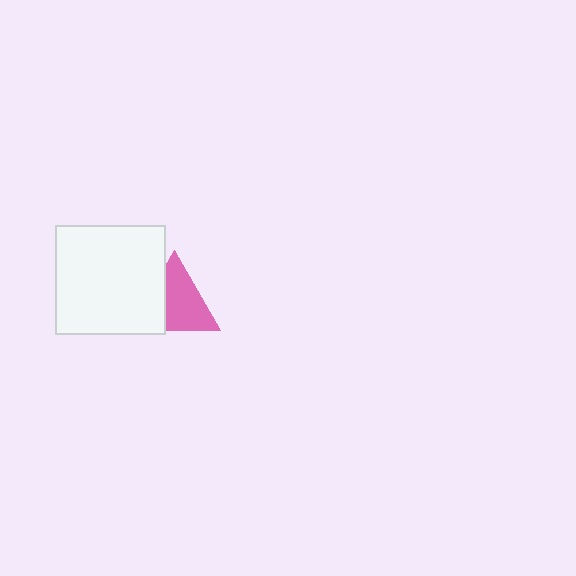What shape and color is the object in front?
The object in front is a white square.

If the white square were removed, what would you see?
You would see the complete pink triangle.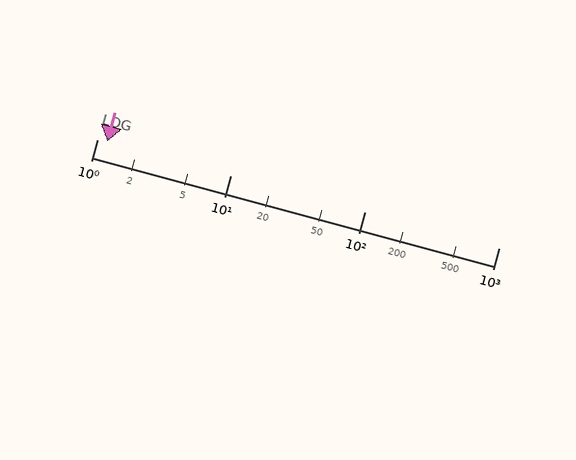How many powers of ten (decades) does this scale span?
The scale spans 3 decades, from 1 to 1000.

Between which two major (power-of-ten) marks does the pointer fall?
The pointer is between 1 and 10.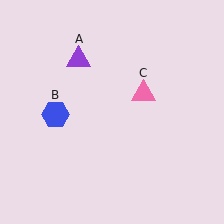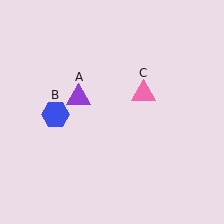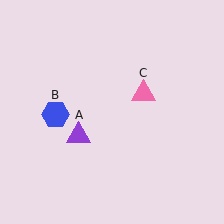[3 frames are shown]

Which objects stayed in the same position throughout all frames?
Blue hexagon (object B) and pink triangle (object C) remained stationary.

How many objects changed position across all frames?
1 object changed position: purple triangle (object A).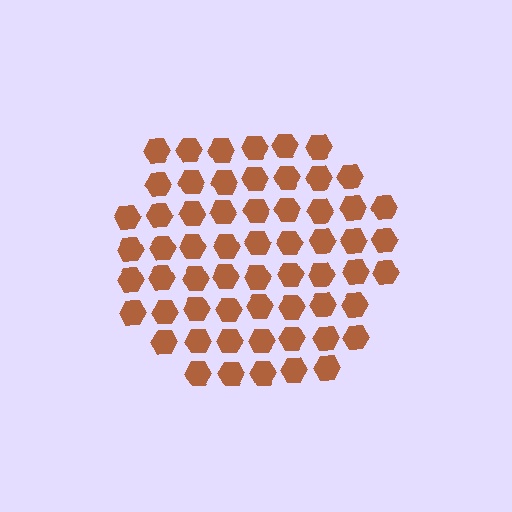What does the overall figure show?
The overall figure shows a hexagon.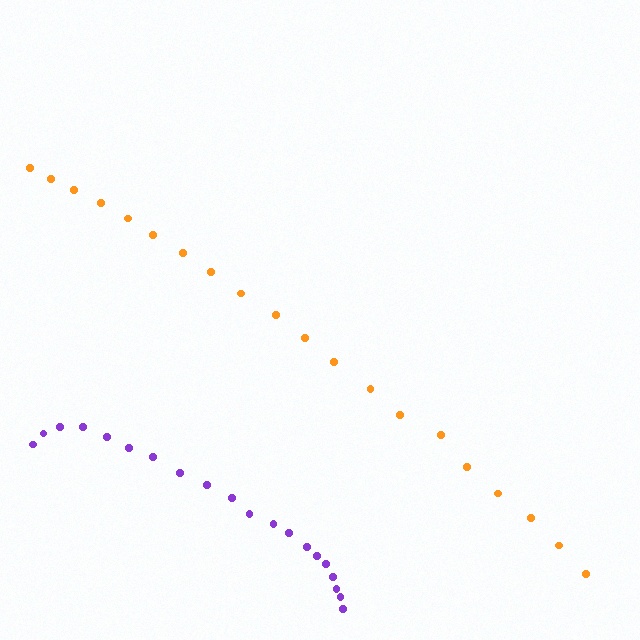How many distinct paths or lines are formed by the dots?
There are 2 distinct paths.